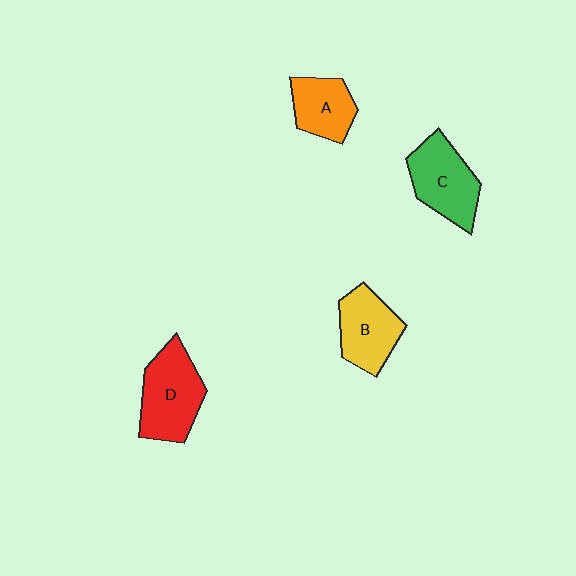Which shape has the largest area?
Shape D (red).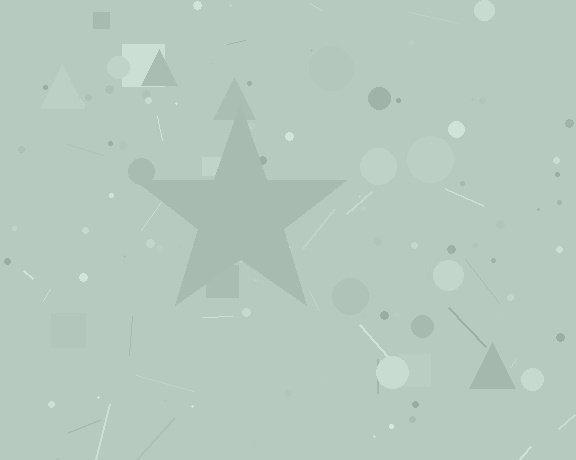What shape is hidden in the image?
A star is hidden in the image.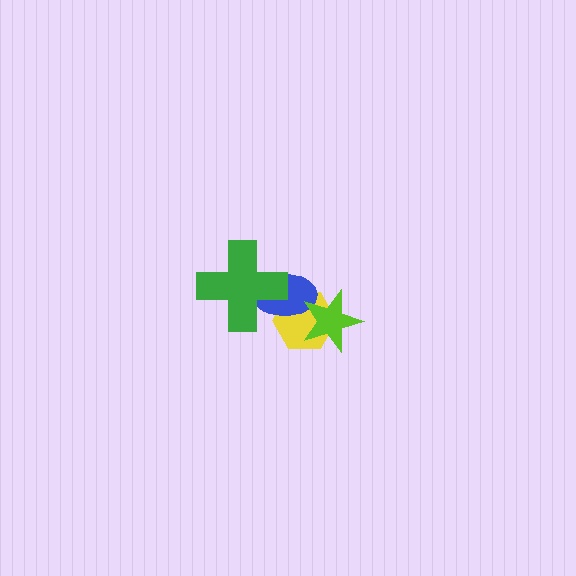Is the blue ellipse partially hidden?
Yes, it is partially covered by another shape.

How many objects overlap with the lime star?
2 objects overlap with the lime star.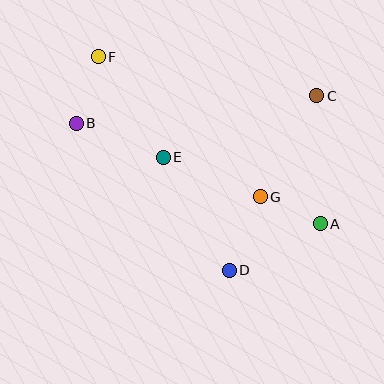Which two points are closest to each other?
Points A and G are closest to each other.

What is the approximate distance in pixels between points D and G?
The distance between D and G is approximately 80 pixels.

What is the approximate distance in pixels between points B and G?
The distance between B and G is approximately 198 pixels.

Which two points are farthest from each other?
Points A and F are farthest from each other.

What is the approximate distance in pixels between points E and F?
The distance between E and F is approximately 120 pixels.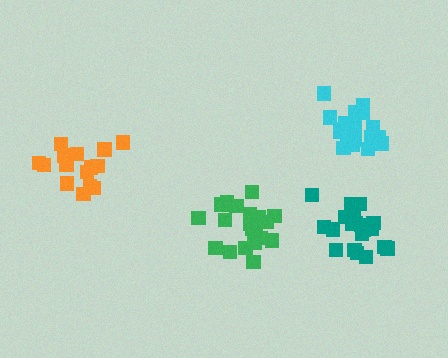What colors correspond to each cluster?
The clusters are colored: cyan, green, teal, orange.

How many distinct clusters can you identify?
There are 4 distinct clusters.